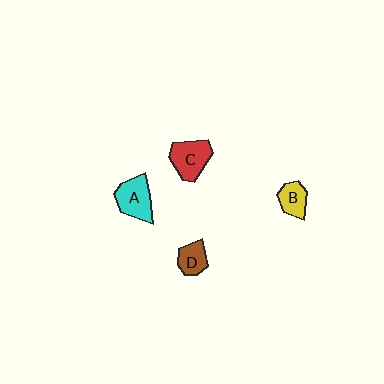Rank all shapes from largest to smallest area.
From largest to smallest: A (cyan), C (red), B (yellow), D (brown).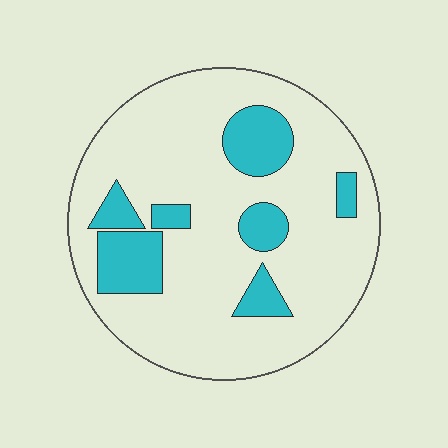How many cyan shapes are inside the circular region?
7.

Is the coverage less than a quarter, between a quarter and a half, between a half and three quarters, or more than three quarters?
Less than a quarter.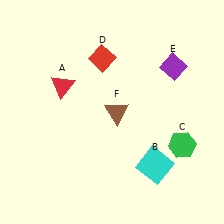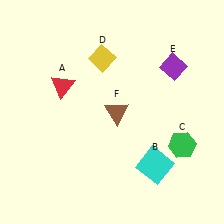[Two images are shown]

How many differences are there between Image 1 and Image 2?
There is 1 difference between the two images.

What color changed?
The diamond (D) changed from red in Image 1 to yellow in Image 2.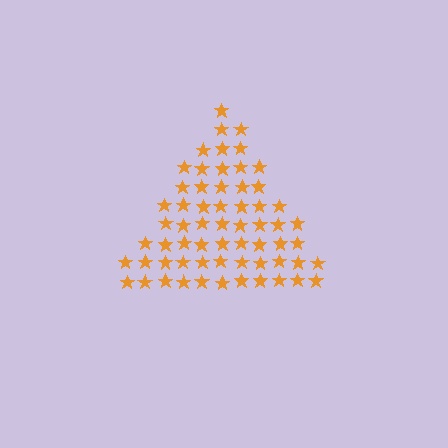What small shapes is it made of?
It is made of small stars.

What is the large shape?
The large shape is a triangle.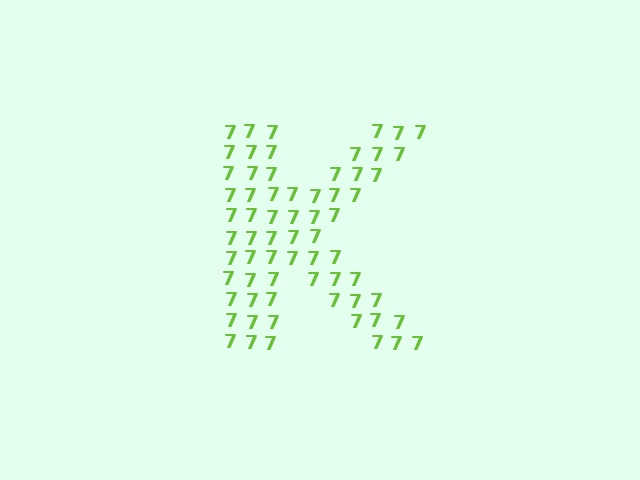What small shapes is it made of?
It is made of small digit 7's.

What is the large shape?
The large shape is the letter K.